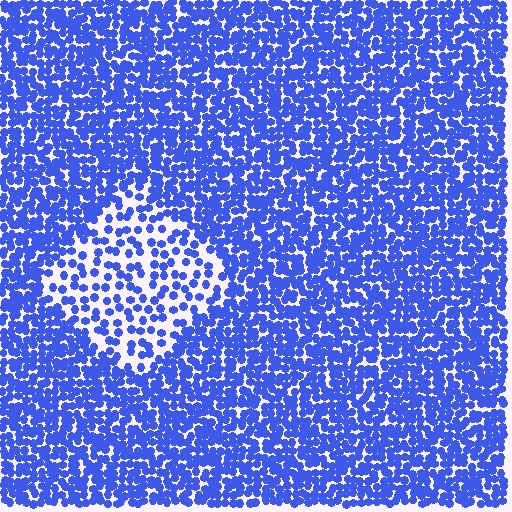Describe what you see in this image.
The image contains small blue elements arranged at two different densities. A diamond-shaped region is visible where the elements are less densely packed than the surrounding area.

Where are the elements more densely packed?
The elements are more densely packed outside the diamond boundary.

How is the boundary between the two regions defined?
The boundary is defined by a change in element density (approximately 2.3x ratio). All elements are the same color, size, and shape.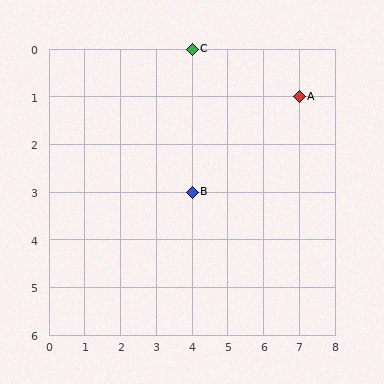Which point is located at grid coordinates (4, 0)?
Point C is at (4, 0).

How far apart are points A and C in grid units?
Points A and C are 3 columns and 1 row apart (about 3.2 grid units diagonally).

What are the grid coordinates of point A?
Point A is at grid coordinates (7, 1).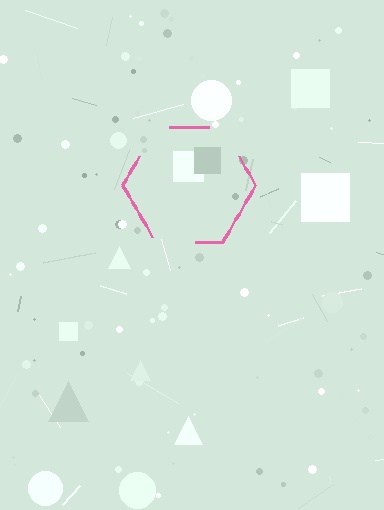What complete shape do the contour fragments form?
The contour fragments form a hexagon.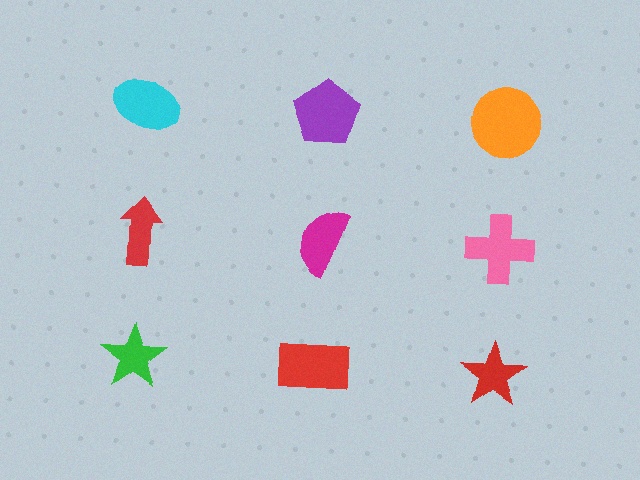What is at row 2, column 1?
A red arrow.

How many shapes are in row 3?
3 shapes.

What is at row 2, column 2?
A magenta semicircle.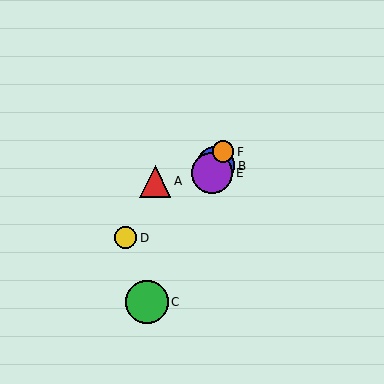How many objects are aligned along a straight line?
4 objects (B, C, E, F) are aligned along a straight line.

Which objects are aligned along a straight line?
Objects B, C, E, F are aligned along a straight line.